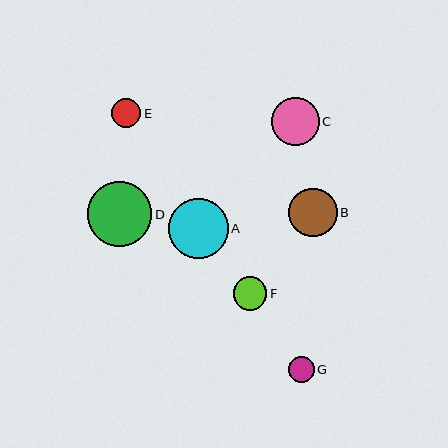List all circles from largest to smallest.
From largest to smallest: D, A, B, C, F, E, G.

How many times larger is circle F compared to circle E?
Circle F is approximately 1.2 times the size of circle E.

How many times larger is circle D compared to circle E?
Circle D is approximately 2.2 times the size of circle E.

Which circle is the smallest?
Circle G is the smallest with a size of approximately 26 pixels.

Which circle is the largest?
Circle D is the largest with a size of approximately 65 pixels.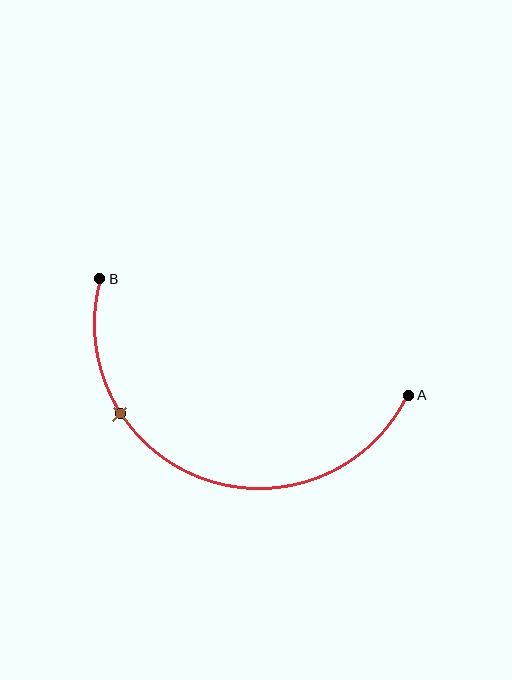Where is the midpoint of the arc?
The arc midpoint is the point on the curve farthest from the straight line joining A and B. It sits below that line.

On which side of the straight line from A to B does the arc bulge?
The arc bulges below the straight line connecting A and B.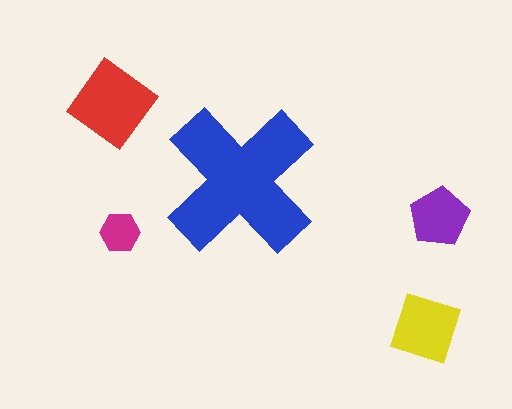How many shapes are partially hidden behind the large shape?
0 shapes are partially hidden.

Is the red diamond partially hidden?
No, the red diamond is fully visible.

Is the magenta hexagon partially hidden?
No, the magenta hexagon is fully visible.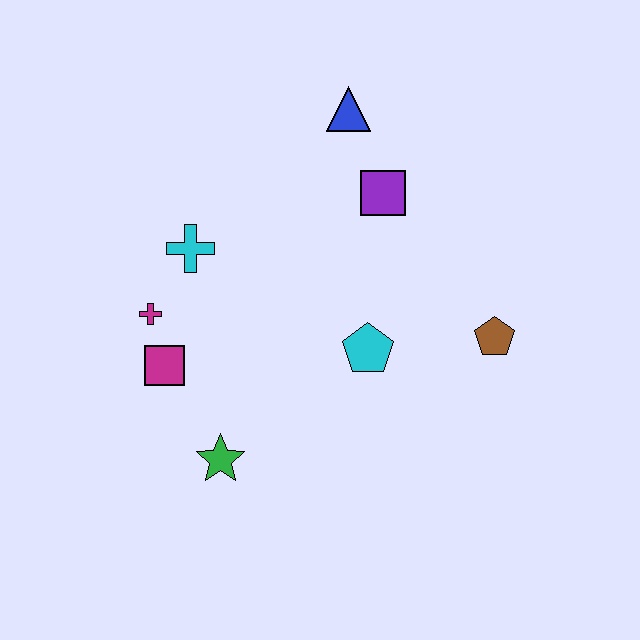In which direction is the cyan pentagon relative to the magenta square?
The cyan pentagon is to the right of the magenta square.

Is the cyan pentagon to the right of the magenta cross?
Yes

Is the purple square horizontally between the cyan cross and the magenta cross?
No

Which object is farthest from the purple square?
The green star is farthest from the purple square.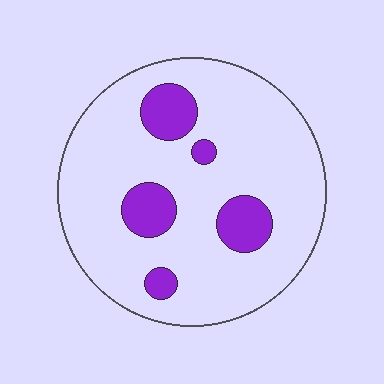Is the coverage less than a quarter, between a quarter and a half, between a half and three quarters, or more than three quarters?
Less than a quarter.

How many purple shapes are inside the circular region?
5.